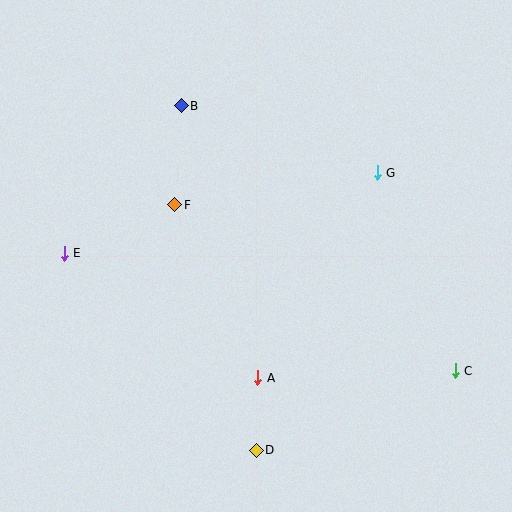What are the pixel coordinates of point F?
Point F is at (175, 205).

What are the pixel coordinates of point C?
Point C is at (455, 371).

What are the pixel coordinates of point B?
Point B is at (181, 106).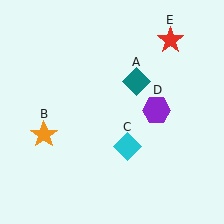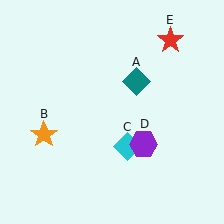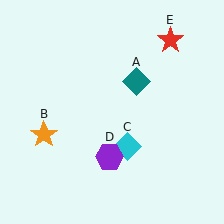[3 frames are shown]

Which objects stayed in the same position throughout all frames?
Teal diamond (object A) and orange star (object B) and cyan diamond (object C) and red star (object E) remained stationary.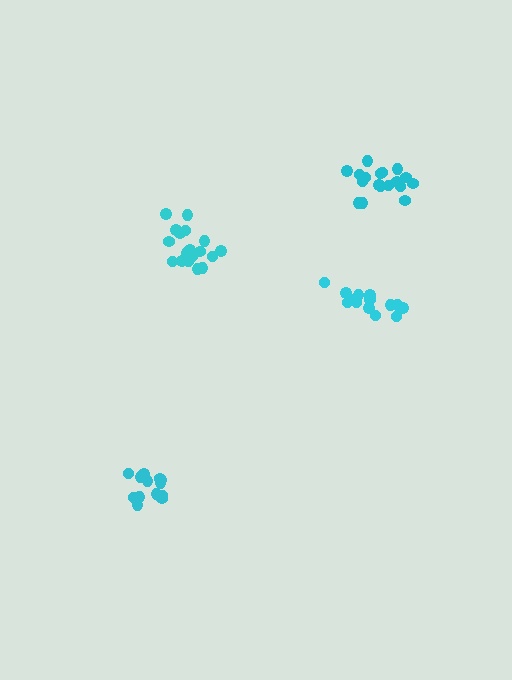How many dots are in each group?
Group 1: 15 dots, Group 2: 19 dots, Group 3: 16 dots, Group 4: 19 dots (69 total).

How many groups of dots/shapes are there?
There are 4 groups.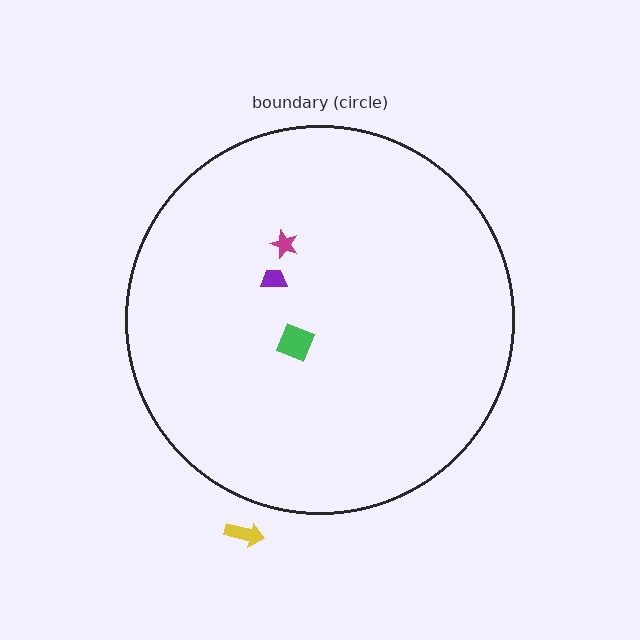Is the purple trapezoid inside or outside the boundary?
Inside.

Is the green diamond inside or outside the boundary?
Inside.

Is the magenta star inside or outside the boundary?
Inside.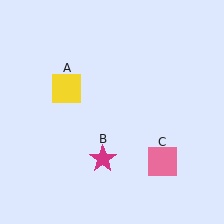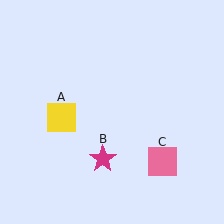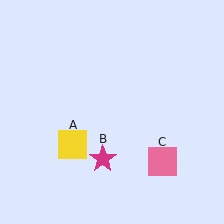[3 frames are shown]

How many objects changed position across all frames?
1 object changed position: yellow square (object A).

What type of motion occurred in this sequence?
The yellow square (object A) rotated counterclockwise around the center of the scene.